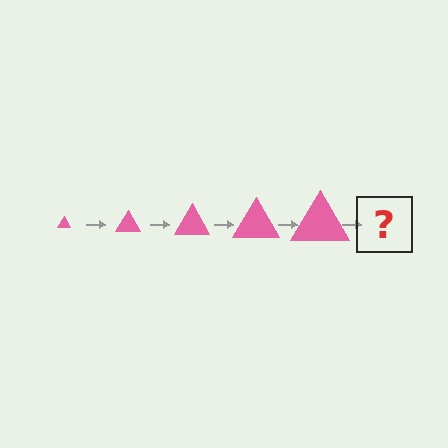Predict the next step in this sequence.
The next step is a pink triangle, larger than the previous one.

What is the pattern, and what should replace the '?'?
The pattern is that the triangle gets progressively larger each step. The '?' should be a pink triangle, larger than the previous one.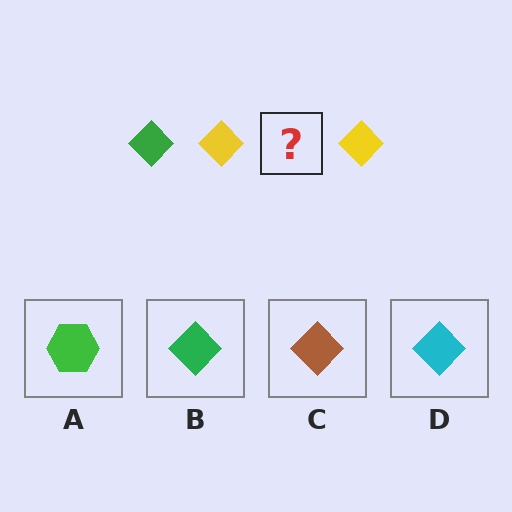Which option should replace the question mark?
Option B.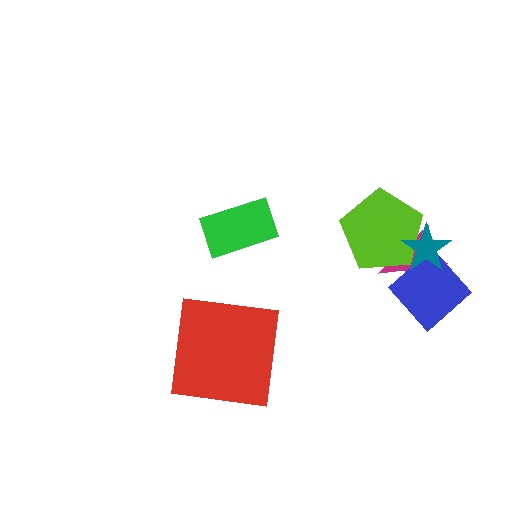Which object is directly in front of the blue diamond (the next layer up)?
The lime pentagon is directly in front of the blue diamond.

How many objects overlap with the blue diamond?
3 objects overlap with the blue diamond.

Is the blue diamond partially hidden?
Yes, it is partially covered by another shape.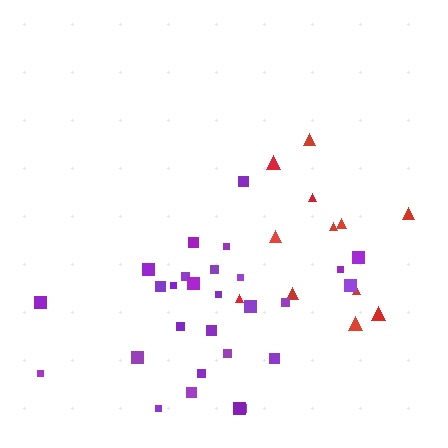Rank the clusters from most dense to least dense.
purple, red.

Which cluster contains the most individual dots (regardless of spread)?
Purple (28).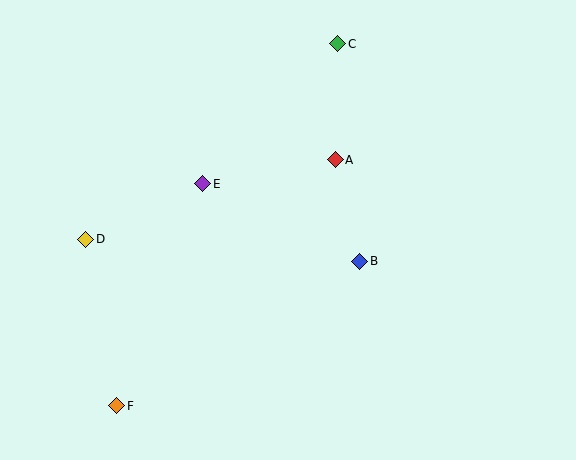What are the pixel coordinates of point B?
Point B is at (360, 261).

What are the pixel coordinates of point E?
Point E is at (203, 184).